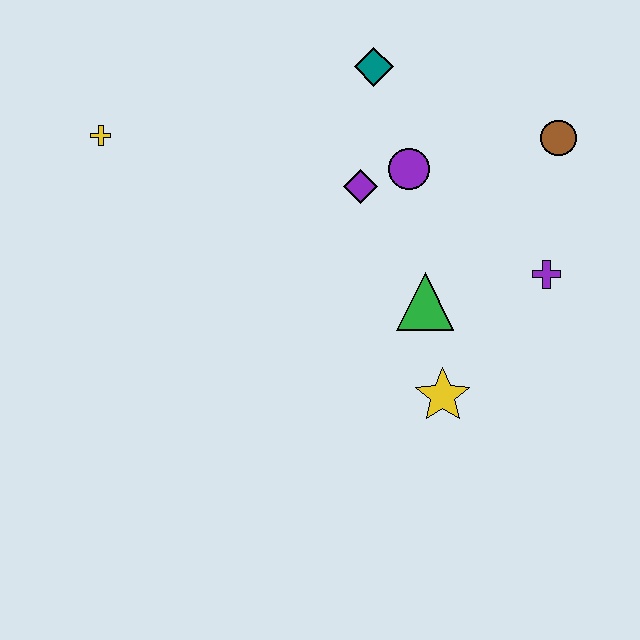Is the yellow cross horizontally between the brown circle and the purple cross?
No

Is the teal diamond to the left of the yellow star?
Yes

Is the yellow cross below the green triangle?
No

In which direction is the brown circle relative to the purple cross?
The brown circle is above the purple cross.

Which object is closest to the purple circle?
The purple diamond is closest to the purple circle.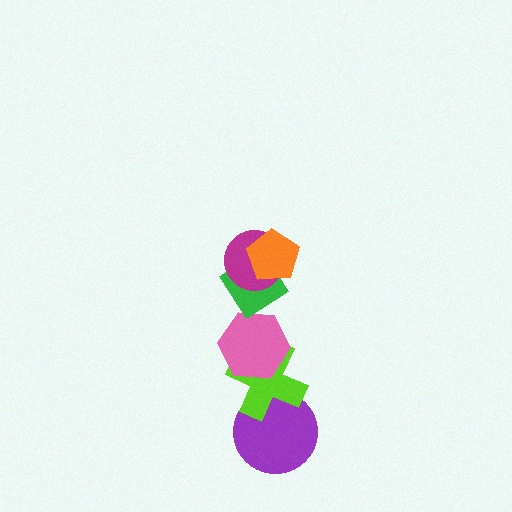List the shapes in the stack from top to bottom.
From top to bottom: the orange pentagon, the magenta circle, the green diamond, the pink hexagon, the lime cross, the purple circle.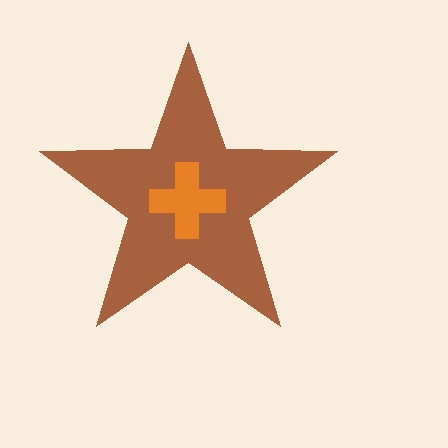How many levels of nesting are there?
2.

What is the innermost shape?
The orange cross.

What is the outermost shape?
The brown star.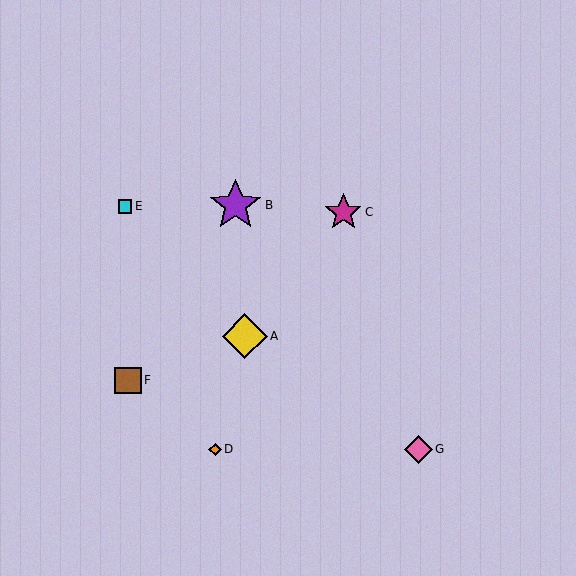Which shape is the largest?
The purple star (labeled B) is the largest.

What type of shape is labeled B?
Shape B is a purple star.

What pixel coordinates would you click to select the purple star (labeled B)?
Click at (236, 205) to select the purple star B.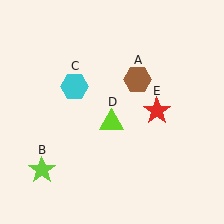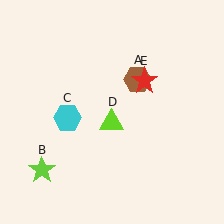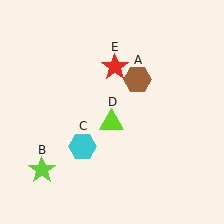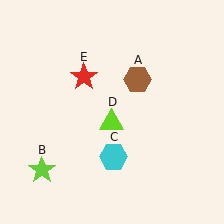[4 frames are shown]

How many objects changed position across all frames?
2 objects changed position: cyan hexagon (object C), red star (object E).